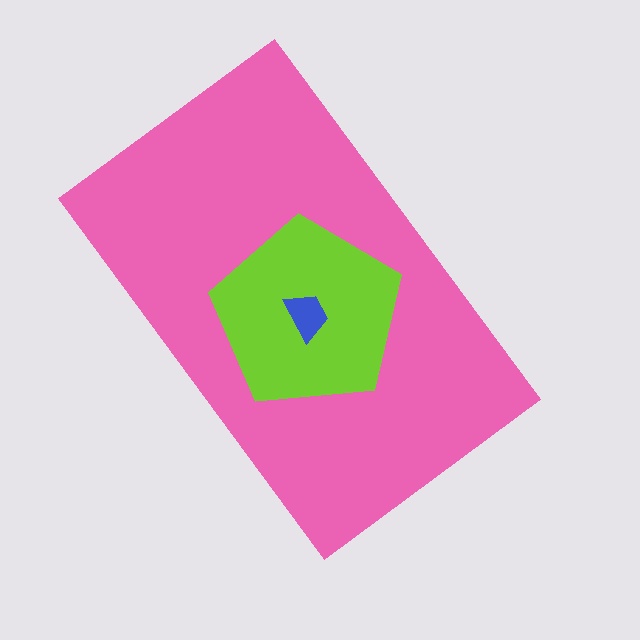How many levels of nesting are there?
3.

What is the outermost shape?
The pink rectangle.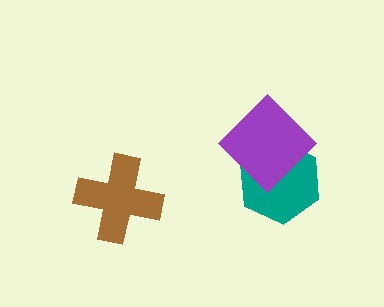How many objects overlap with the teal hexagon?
1 object overlaps with the teal hexagon.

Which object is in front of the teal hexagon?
The purple diamond is in front of the teal hexagon.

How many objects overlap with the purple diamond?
1 object overlaps with the purple diamond.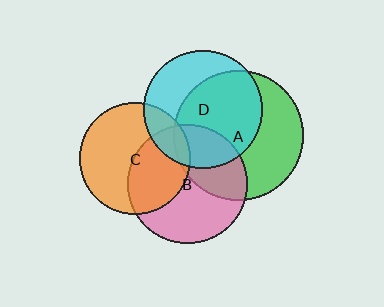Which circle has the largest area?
Circle A (green).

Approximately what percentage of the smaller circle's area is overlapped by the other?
Approximately 15%.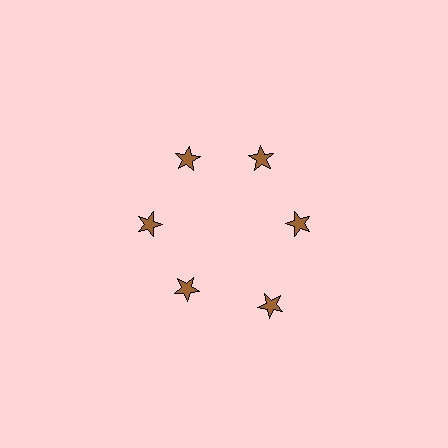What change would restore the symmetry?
The symmetry would be restored by moving it inward, back onto the ring so that all 6 stars sit at equal angles and equal distance from the center.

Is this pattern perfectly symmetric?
No. The 6 brown stars are arranged in a ring, but one element near the 5 o'clock position is pushed outward from the center, breaking the 6-fold rotational symmetry.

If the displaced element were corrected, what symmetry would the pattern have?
It would have 6-fold rotational symmetry — the pattern would map onto itself every 60 degrees.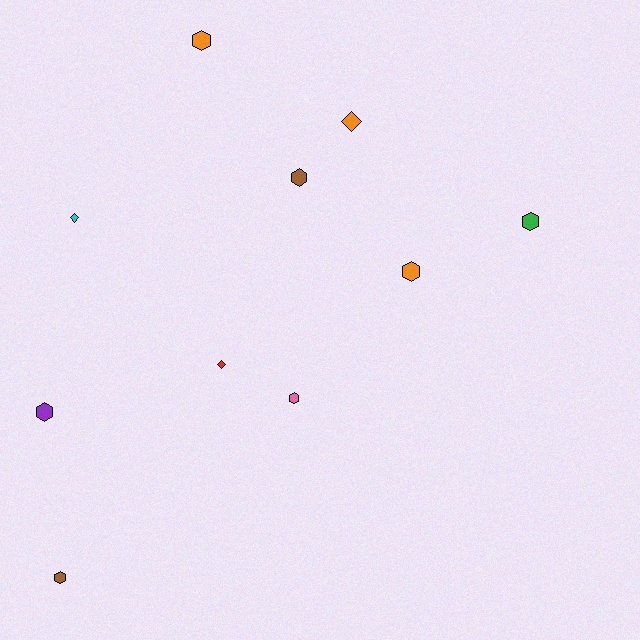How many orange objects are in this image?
There are 3 orange objects.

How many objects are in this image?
There are 10 objects.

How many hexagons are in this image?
There are 7 hexagons.